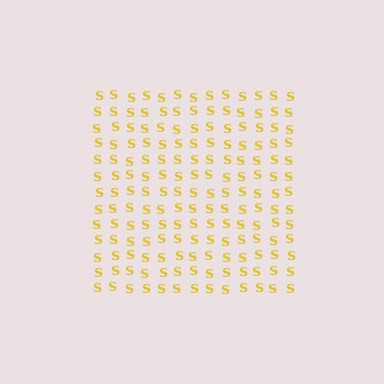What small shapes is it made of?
It is made of small letter S's.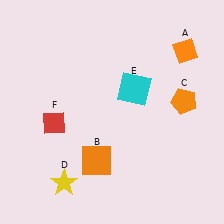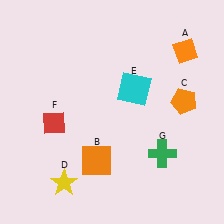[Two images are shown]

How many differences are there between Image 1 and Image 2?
There is 1 difference between the two images.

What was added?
A green cross (G) was added in Image 2.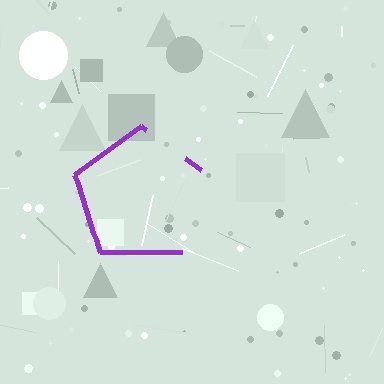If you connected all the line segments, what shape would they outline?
They would outline a pentagon.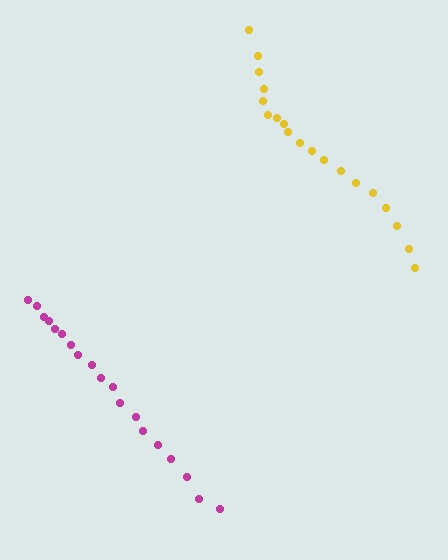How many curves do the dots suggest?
There are 2 distinct paths.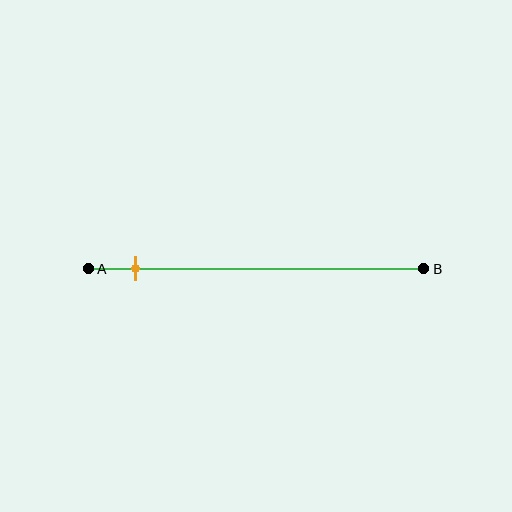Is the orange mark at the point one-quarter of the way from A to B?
No, the mark is at about 15% from A, not at the 25% one-quarter point.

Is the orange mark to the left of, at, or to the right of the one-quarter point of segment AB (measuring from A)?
The orange mark is to the left of the one-quarter point of segment AB.